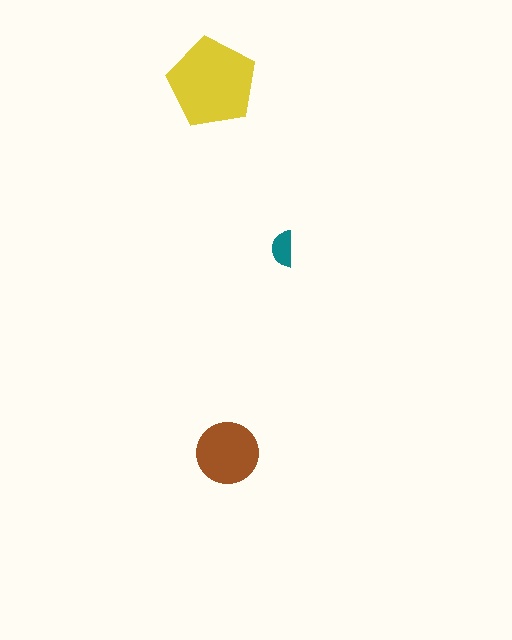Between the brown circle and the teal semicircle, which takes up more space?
The brown circle.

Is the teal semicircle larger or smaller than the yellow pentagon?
Smaller.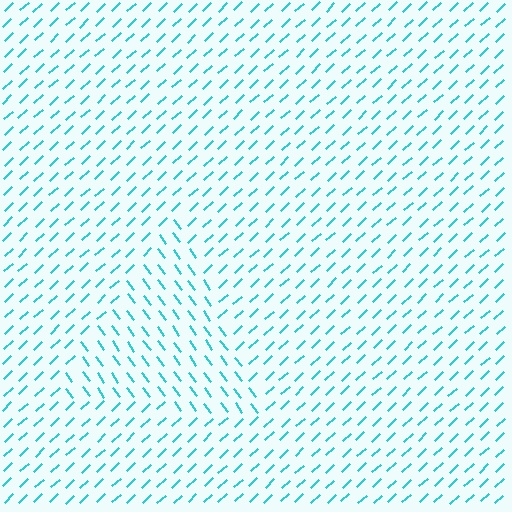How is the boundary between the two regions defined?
The boundary is defined purely by a change in line orientation (approximately 83 degrees difference). All lines are the same color and thickness.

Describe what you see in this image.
The image is filled with small cyan line segments. A triangle region in the image has lines oriented differently from the surrounding lines, creating a visible texture boundary.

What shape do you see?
I see a triangle.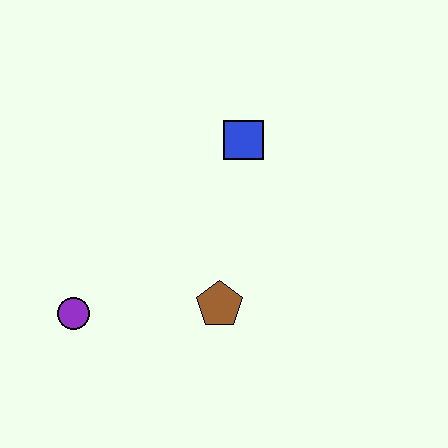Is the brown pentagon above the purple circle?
Yes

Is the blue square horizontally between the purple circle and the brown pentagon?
No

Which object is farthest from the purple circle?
The blue square is farthest from the purple circle.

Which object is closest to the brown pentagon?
The purple circle is closest to the brown pentagon.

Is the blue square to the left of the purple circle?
No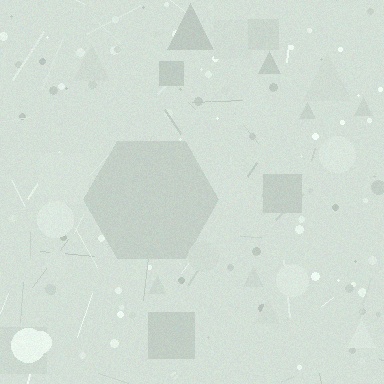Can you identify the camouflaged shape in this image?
The camouflaged shape is a hexagon.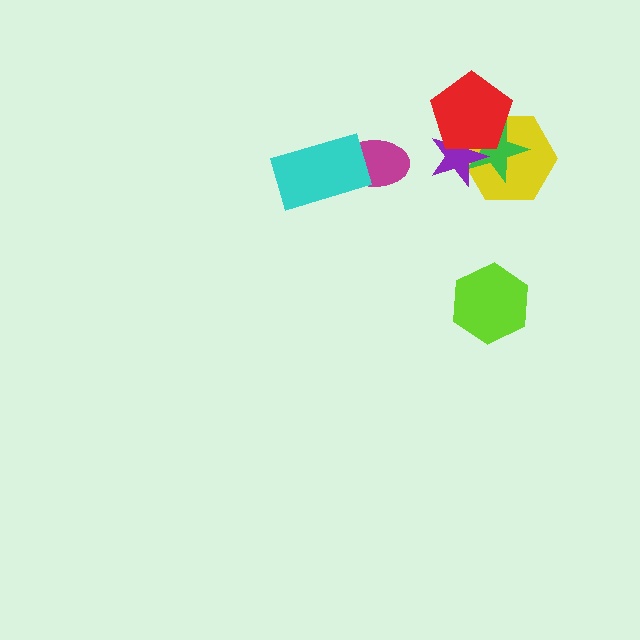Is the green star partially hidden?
Yes, it is partially covered by another shape.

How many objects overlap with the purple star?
3 objects overlap with the purple star.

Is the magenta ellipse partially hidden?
Yes, it is partially covered by another shape.